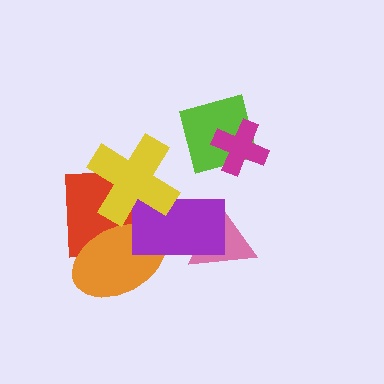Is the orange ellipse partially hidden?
Yes, it is partially covered by another shape.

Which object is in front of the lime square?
The magenta cross is in front of the lime square.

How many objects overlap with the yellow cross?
3 objects overlap with the yellow cross.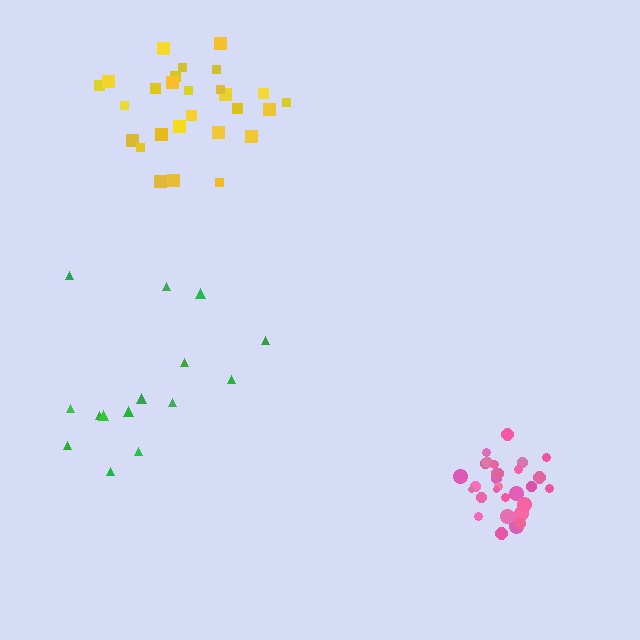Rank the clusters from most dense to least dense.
pink, yellow, green.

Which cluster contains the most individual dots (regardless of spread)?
Pink (30).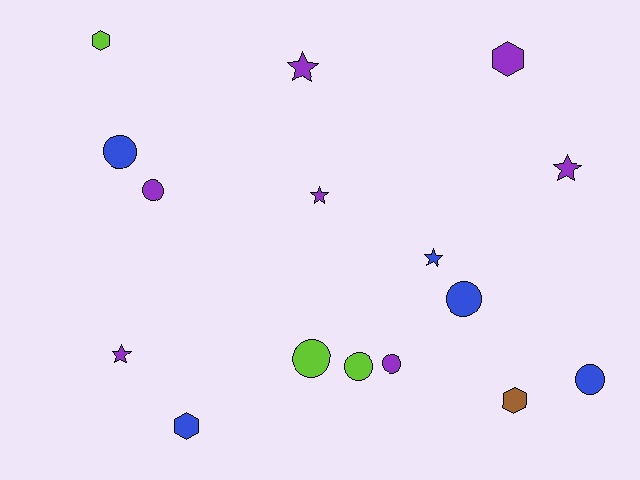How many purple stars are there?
There are 4 purple stars.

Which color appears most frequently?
Purple, with 7 objects.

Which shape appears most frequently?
Circle, with 7 objects.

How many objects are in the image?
There are 16 objects.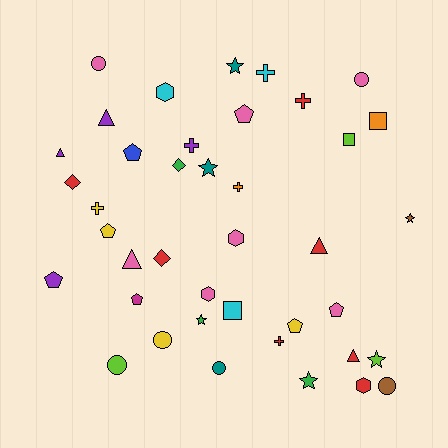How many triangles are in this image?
There are 5 triangles.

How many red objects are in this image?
There are 7 red objects.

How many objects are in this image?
There are 40 objects.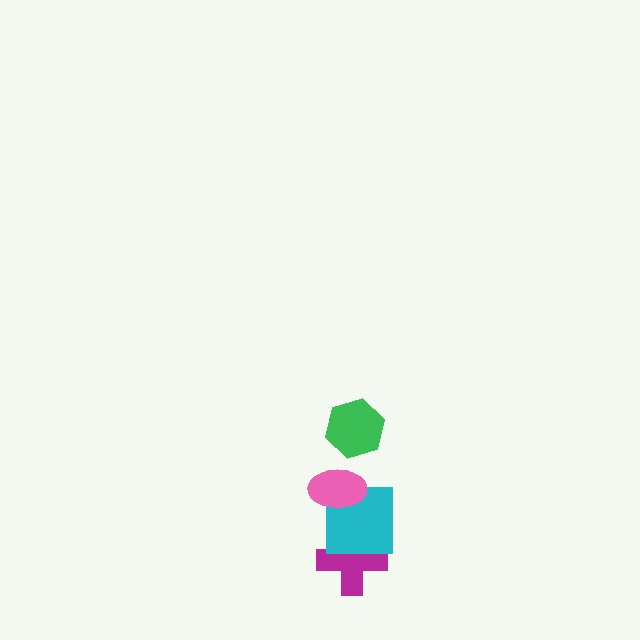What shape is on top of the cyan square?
The pink ellipse is on top of the cyan square.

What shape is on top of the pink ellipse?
The green hexagon is on top of the pink ellipse.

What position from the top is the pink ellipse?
The pink ellipse is 2nd from the top.